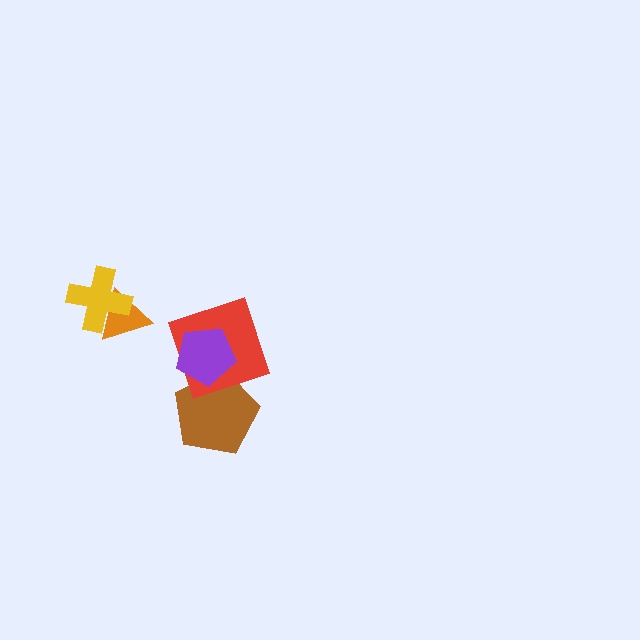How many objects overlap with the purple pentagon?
2 objects overlap with the purple pentagon.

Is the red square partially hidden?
Yes, it is partially covered by another shape.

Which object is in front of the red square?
The purple pentagon is in front of the red square.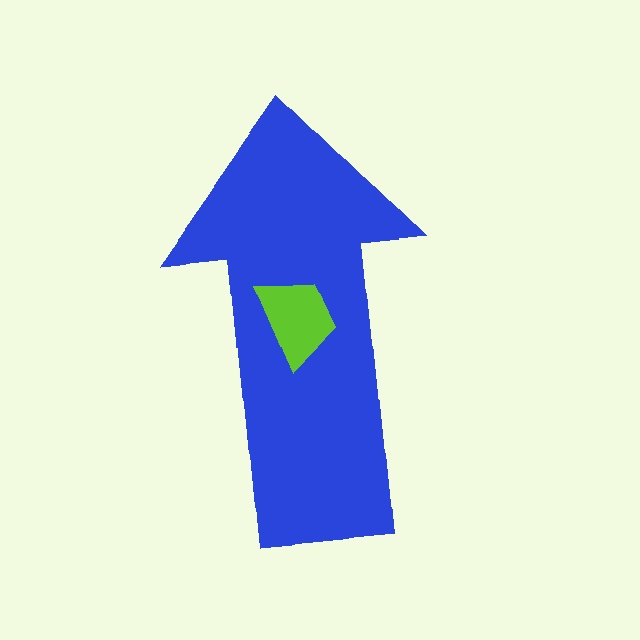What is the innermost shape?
The lime trapezoid.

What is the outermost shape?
The blue arrow.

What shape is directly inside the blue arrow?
The lime trapezoid.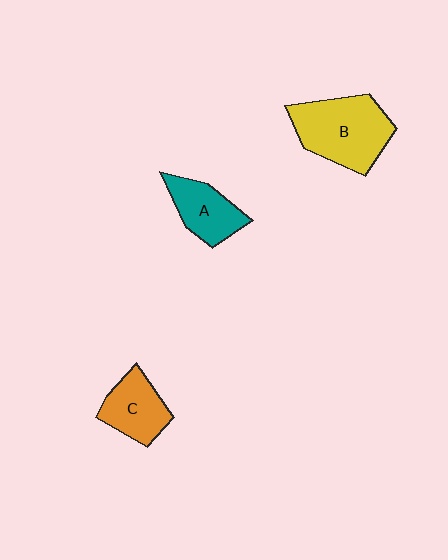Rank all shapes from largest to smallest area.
From largest to smallest: B (yellow), C (orange), A (teal).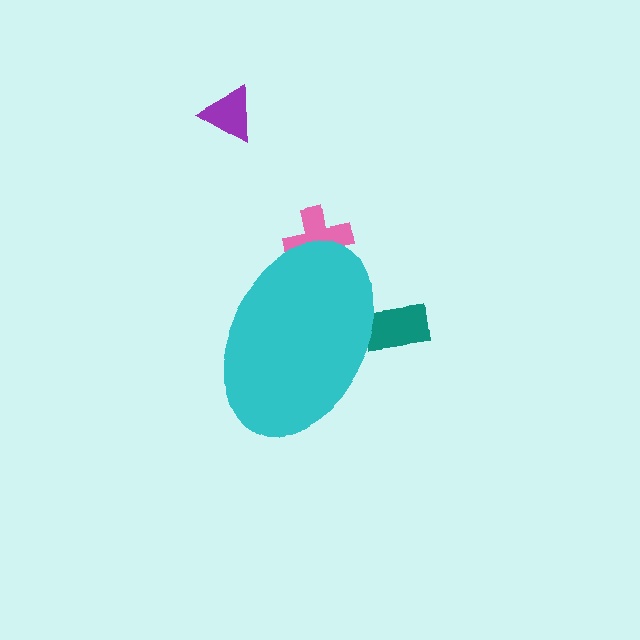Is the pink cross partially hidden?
Yes, the pink cross is partially hidden behind the cyan ellipse.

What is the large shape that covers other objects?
A cyan ellipse.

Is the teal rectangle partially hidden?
Yes, the teal rectangle is partially hidden behind the cyan ellipse.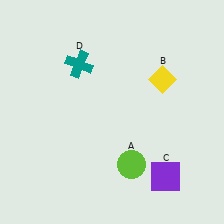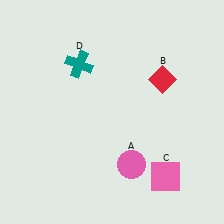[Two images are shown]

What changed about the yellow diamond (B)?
In Image 1, B is yellow. In Image 2, it changed to red.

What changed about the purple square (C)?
In Image 1, C is purple. In Image 2, it changed to pink.